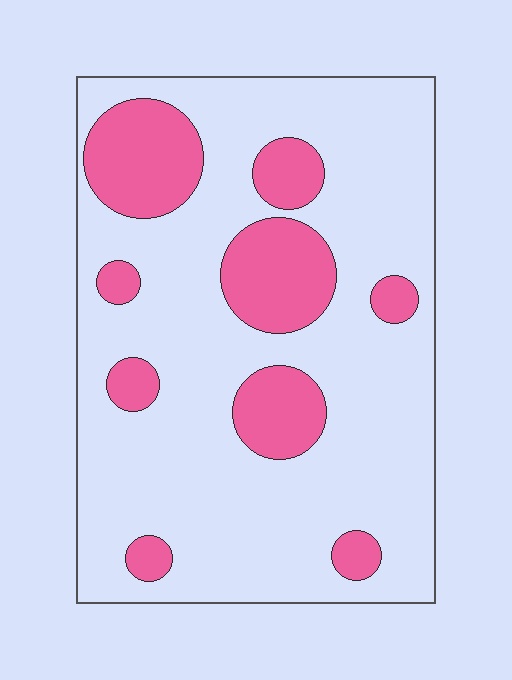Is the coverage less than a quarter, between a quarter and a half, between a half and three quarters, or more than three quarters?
Less than a quarter.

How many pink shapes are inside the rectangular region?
9.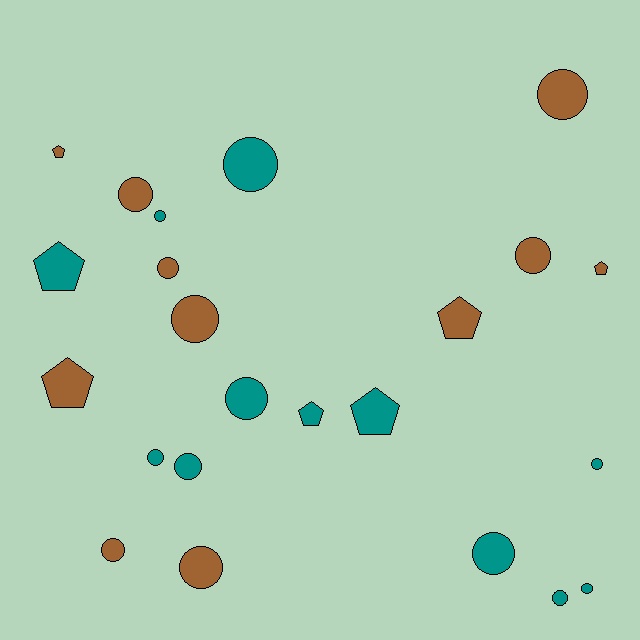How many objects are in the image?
There are 23 objects.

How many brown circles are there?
There are 7 brown circles.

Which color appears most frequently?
Teal, with 12 objects.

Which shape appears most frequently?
Circle, with 16 objects.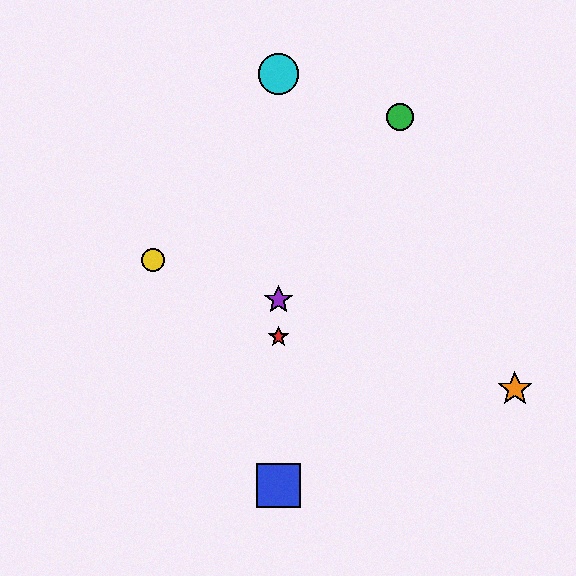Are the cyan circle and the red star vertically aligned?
Yes, both are at x≈279.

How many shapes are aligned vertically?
4 shapes (the red star, the blue square, the purple star, the cyan circle) are aligned vertically.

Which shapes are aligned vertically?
The red star, the blue square, the purple star, the cyan circle are aligned vertically.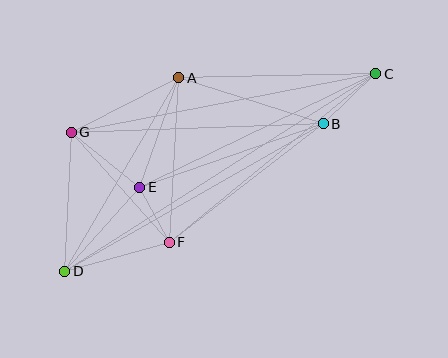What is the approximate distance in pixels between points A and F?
The distance between A and F is approximately 165 pixels.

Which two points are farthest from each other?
Points C and D are farthest from each other.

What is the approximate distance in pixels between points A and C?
The distance between A and C is approximately 197 pixels.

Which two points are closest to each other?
Points E and F are closest to each other.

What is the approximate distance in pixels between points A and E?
The distance between A and E is approximately 116 pixels.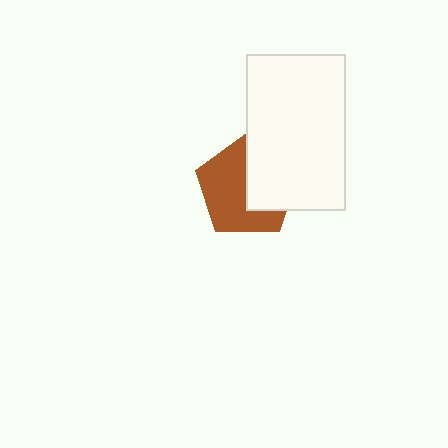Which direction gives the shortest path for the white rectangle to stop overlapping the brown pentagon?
Moving right gives the shortest separation.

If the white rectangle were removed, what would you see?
You would see the complete brown pentagon.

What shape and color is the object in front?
The object in front is a white rectangle.